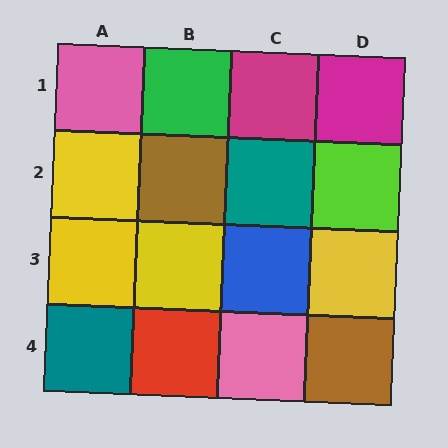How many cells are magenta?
2 cells are magenta.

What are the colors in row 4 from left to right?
Teal, red, pink, brown.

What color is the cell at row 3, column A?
Yellow.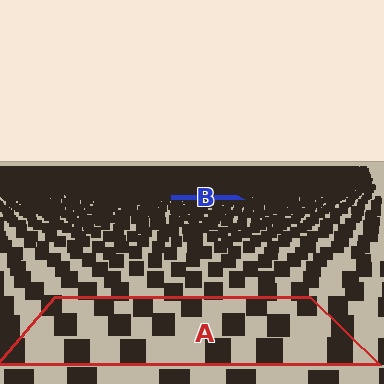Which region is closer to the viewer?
Region A is closer. The texture elements there are larger and more spread out.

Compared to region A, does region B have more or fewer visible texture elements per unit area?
Region B has more texture elements per unit area — they are packed more densely because it is farther away.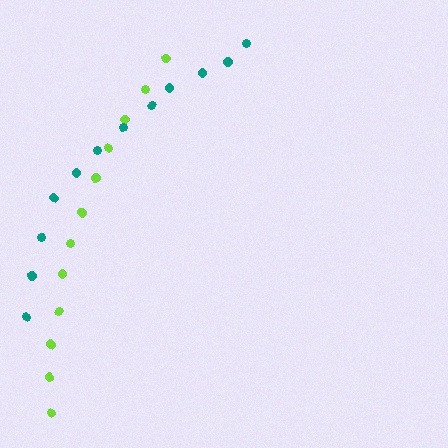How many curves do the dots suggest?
There are 2 distinct paths.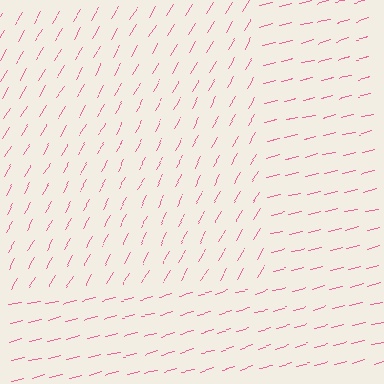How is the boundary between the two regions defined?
The boundary is defined purely by a change in line orientation (approximately 45 degrees difference). All lines are the same color and thickness.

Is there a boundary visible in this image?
Yes, there is a texture boundary formed by a change in line orientation.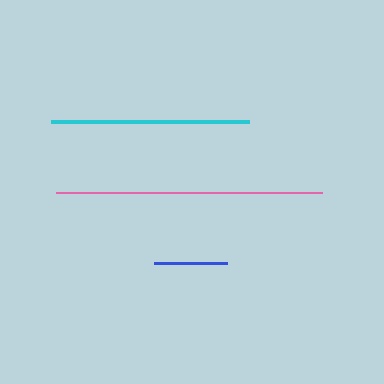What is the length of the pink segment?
The pink segment is approximately 265 pixels long.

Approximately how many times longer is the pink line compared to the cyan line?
The pink line is approximately 1.3 times the length of the cyan line.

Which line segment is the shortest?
The blue line is the shortest at approximately 72 pixels.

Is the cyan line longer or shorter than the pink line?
The pink line is longer than the cyan line.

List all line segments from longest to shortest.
From longest to shortest: pink, cyan, blue.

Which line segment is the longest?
The pink line is the longest at approximately 265 pixels.